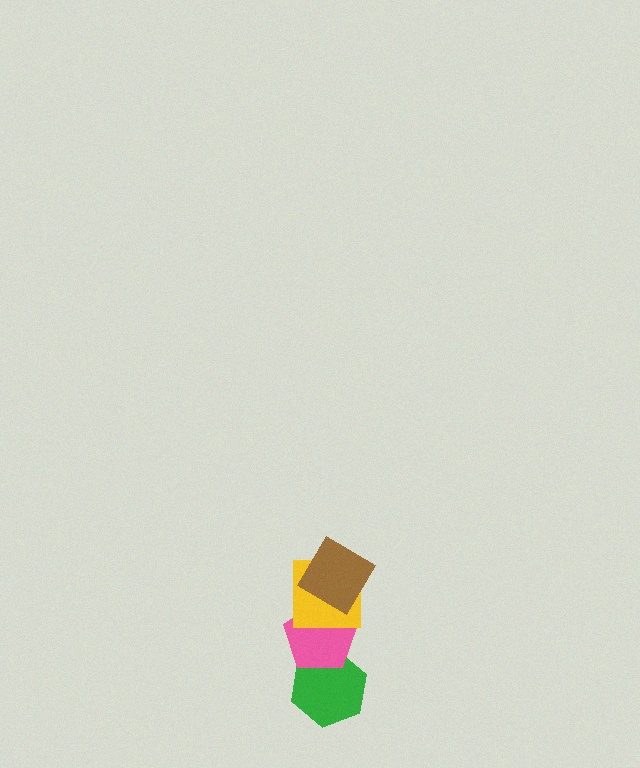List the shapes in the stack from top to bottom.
From top to bottom: the brown diamond, the yellow square, the pink pentagon, the green hexagon.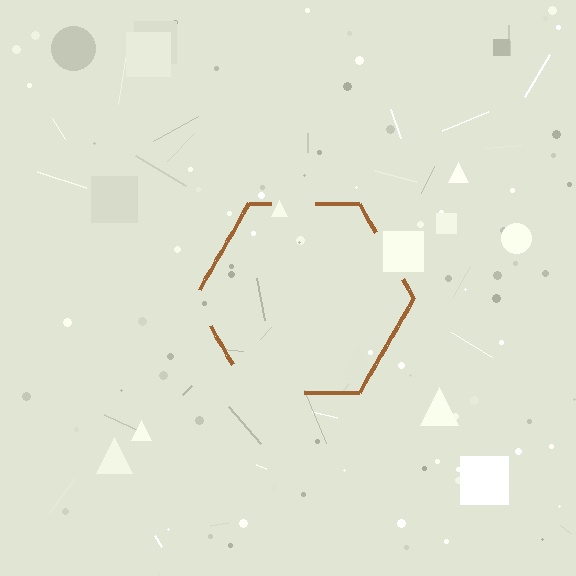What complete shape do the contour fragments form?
The contour fragments form a hexagon.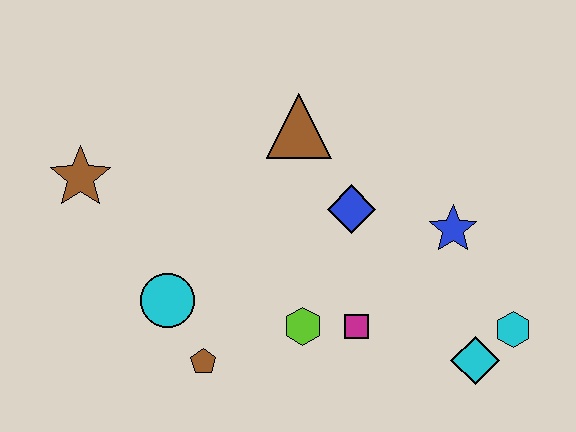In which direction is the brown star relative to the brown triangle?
The brown star is to the left of the brown triangle.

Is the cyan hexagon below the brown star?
Yes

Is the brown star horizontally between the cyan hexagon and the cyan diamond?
No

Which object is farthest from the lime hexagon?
The brown star is farthest from the lime hexagon.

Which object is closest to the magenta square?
The lime hexagon is closest to the magenta square.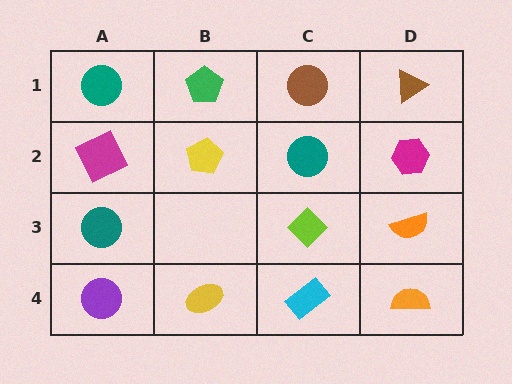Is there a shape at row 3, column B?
No, that cell is empty.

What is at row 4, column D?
An orange semicircle.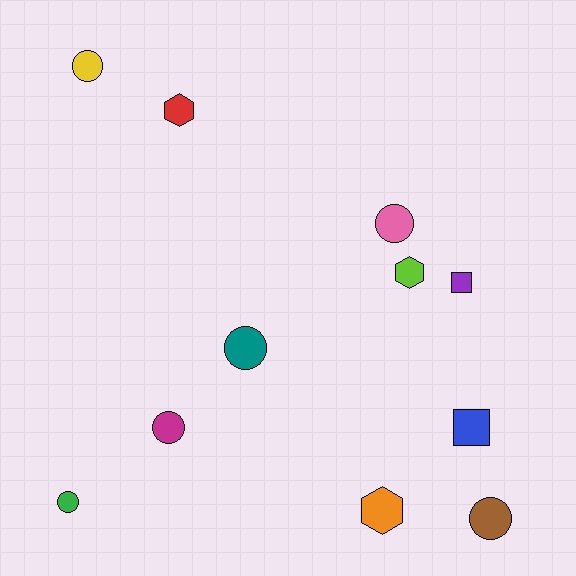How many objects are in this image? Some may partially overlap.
There are 11 objects.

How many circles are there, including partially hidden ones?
There are 6 circles.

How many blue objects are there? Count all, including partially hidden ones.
There is 1 blue object.